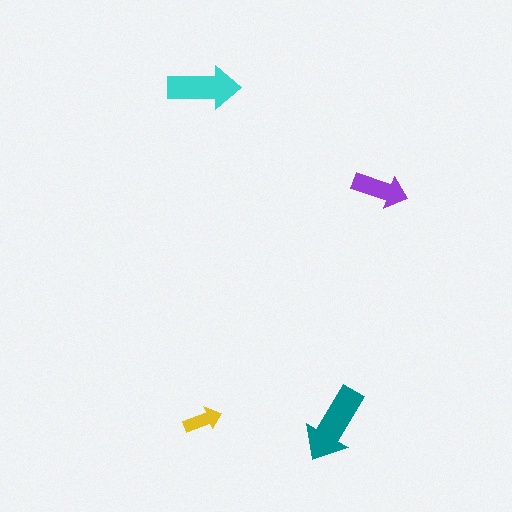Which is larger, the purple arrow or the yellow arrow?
The purple one.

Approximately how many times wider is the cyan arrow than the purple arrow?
About 1.5 times wider.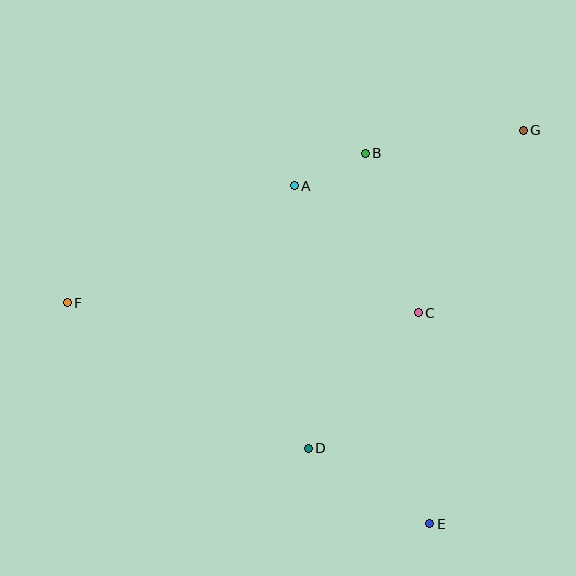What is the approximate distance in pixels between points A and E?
The distance between A and E is approximately 364 pixels.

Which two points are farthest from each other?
Points F and G are farthest from each other.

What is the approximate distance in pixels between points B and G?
The distance between B and G is approximately 160 pixels.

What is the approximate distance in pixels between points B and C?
The distance between B and C is approximately 168 pixels.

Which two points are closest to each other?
Points A and B are closest to each other.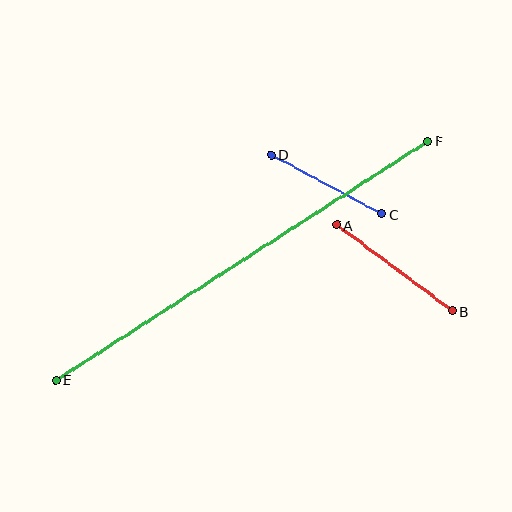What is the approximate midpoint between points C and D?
The midpoint is at approximately (327, 184) pixels.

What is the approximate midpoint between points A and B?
The midpoint is at approximately (394, 268) pixels.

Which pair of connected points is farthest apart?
Points E and F are farthest apart.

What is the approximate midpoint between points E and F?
The midpoint is at approximately (242, 261) pixels.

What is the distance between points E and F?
The distance is approximately 442 pixels.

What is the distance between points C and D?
The distance is approximately 125 pixels.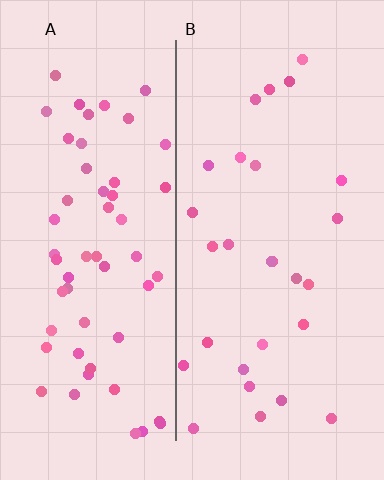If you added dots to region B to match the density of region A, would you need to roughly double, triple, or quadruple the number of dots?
Approximately double.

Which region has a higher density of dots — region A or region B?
A (the left).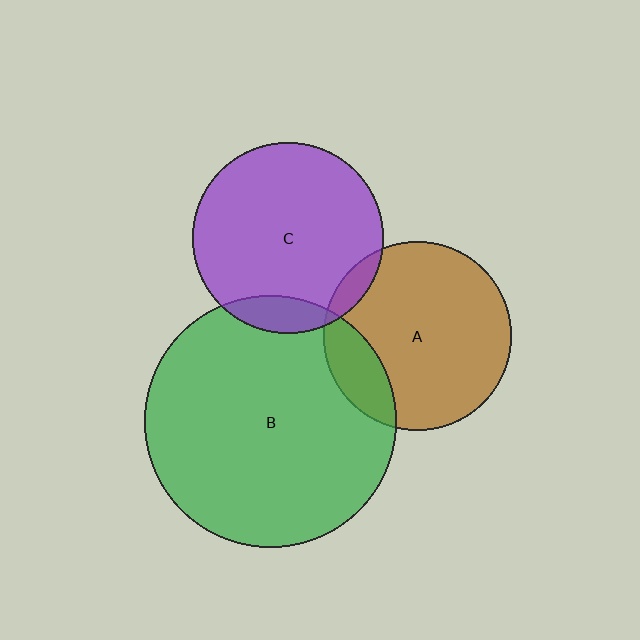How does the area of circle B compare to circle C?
Approximately 1.7 times.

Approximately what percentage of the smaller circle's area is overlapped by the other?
Approximately 5%.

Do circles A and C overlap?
Yes.